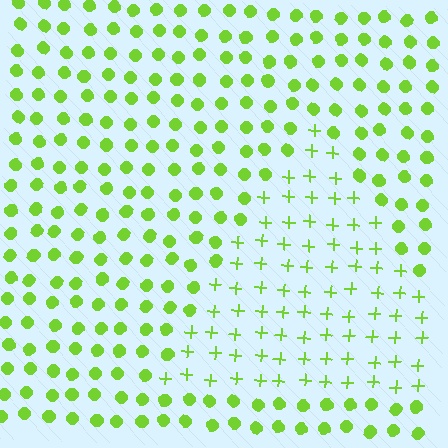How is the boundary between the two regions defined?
The boundary is defined by a change in element shape: plus signs inside vs. circles outside. All elements share the same color and spacing.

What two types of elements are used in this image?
The image uses plus signs inside the triangle region and circles outside it.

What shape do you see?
I see a triangle.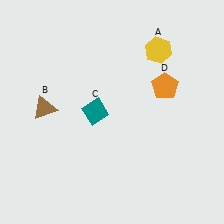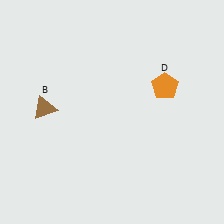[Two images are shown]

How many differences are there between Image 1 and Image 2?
There are 2 differences between the two images.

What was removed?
The teal diamond (C), the yellow hexagon (A) were removed in Image 2.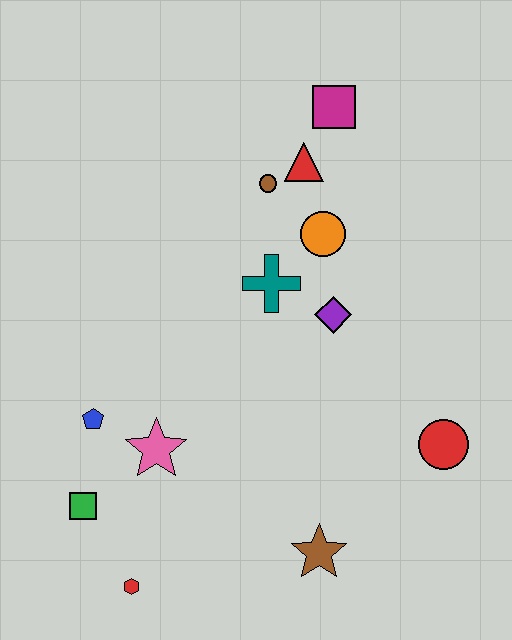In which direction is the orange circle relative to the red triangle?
The orange circle is below the red triangle.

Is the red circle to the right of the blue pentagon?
Yes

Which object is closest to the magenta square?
The red triangle is closest to the magenta square.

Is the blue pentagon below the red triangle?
Yes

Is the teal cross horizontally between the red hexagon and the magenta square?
Yes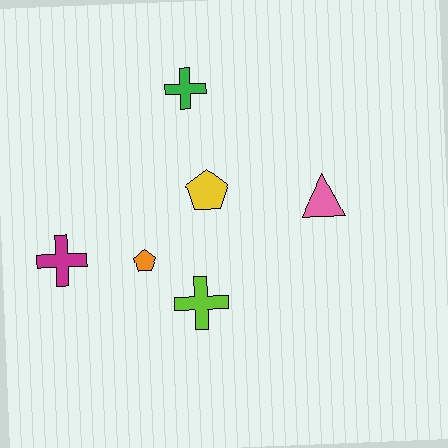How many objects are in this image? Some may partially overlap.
There are 6 objects.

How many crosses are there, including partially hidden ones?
There are 3 crosses.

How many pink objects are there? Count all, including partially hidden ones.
There is 1 pink object.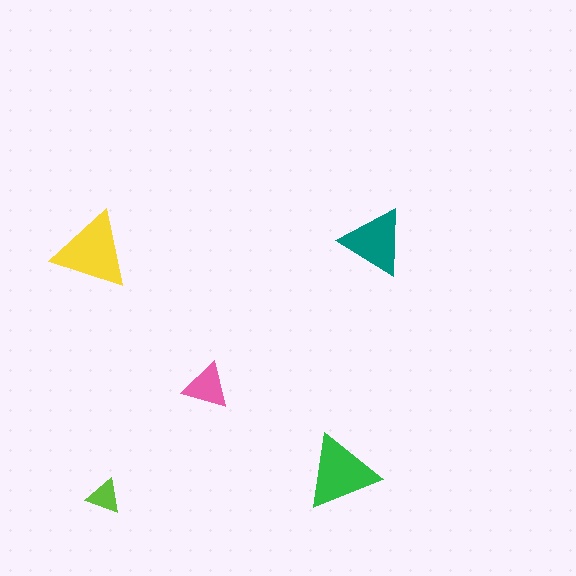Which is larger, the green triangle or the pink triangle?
The green one.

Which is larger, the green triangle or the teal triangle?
The green one.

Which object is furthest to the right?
The teal triangle is rightmost.